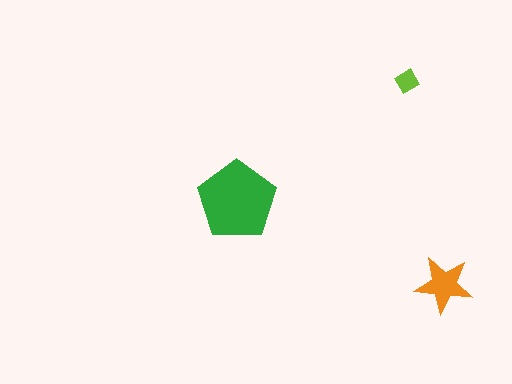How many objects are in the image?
There are 3 objects in the image.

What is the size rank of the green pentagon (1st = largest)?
1st.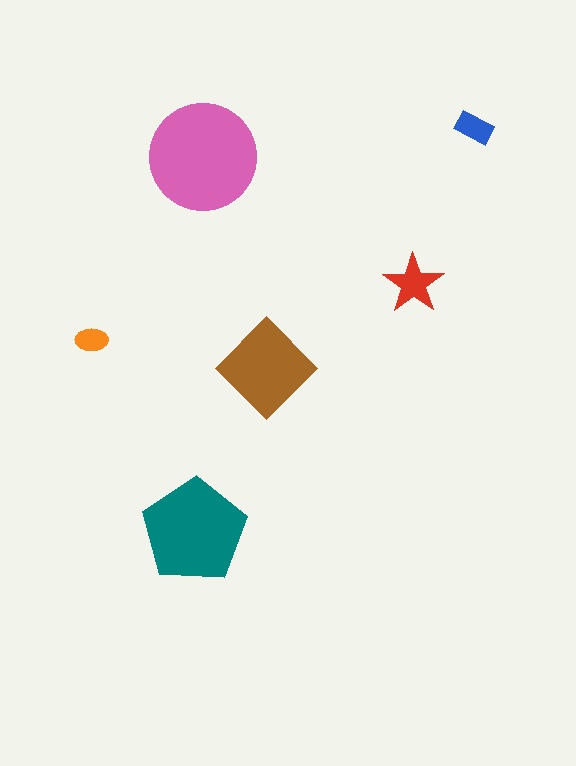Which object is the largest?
The pink circle.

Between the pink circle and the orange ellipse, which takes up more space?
The pink circle.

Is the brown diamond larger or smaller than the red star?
Larger.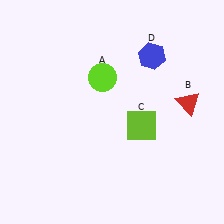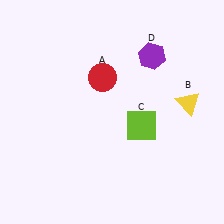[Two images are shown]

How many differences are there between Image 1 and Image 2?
There are 3 differences between the two images.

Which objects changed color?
A changed from lime to red. B changed from red to yellow. D changed from blue to purple.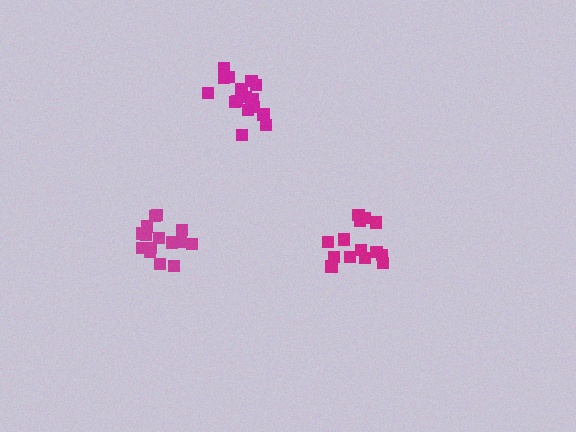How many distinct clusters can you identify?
There are 3 distinct clusters.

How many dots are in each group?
Group 1: 15 dots, Group 2: 15 dots, Group 3: 17 dots (47 total).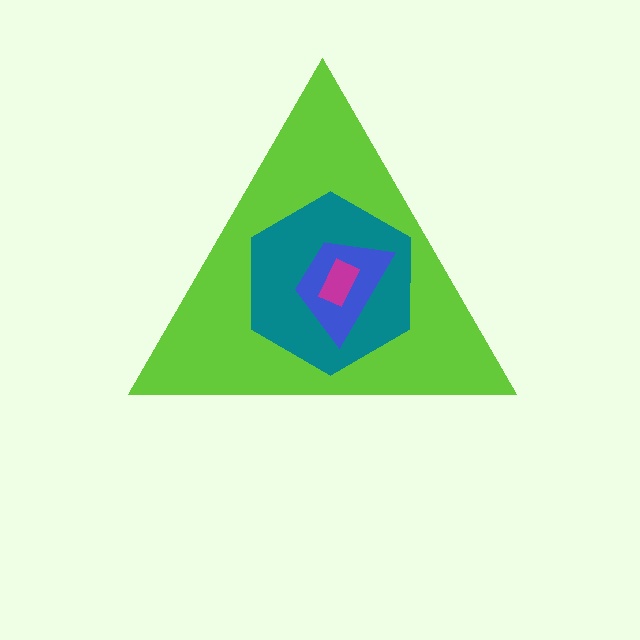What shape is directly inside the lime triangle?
The teal hexagon.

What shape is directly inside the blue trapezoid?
The magenta rectangle.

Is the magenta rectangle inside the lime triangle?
Yes.